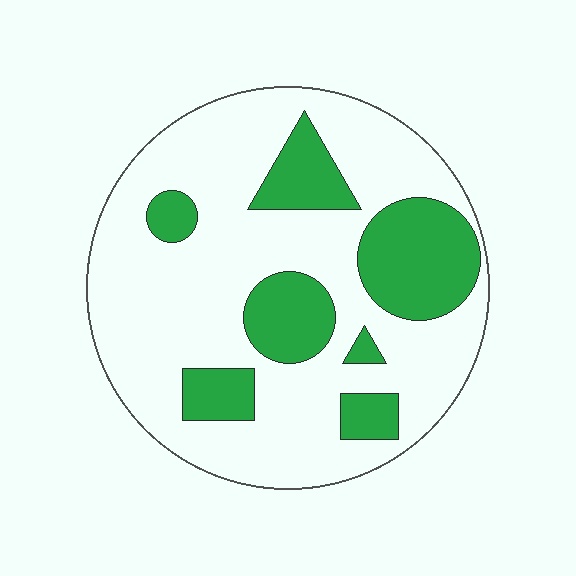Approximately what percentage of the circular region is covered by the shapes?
Approximately 25%.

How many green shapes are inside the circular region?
7.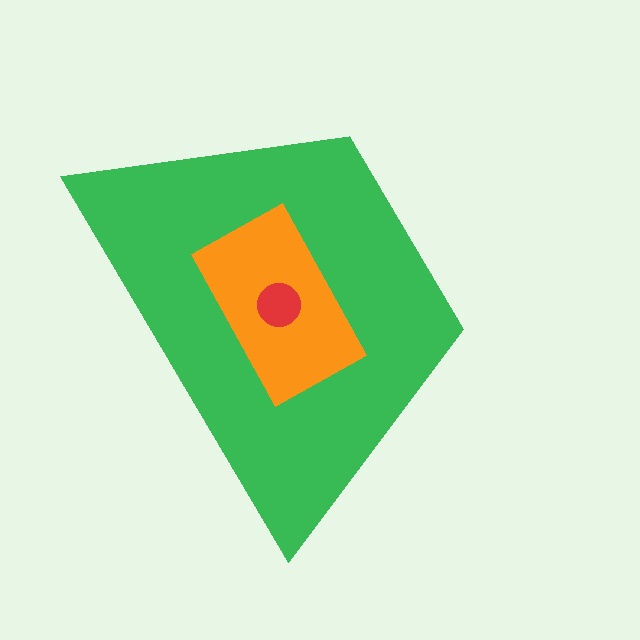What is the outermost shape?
The green trapezoid.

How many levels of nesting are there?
3.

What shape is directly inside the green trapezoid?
The orange rectangle.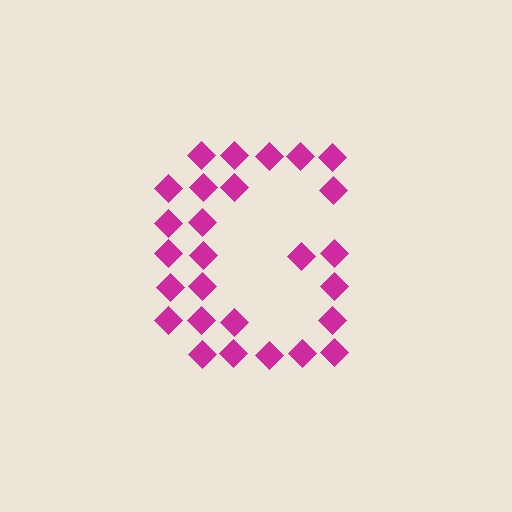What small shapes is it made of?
It is made of small diamonds.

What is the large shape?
The large shape is the letter G.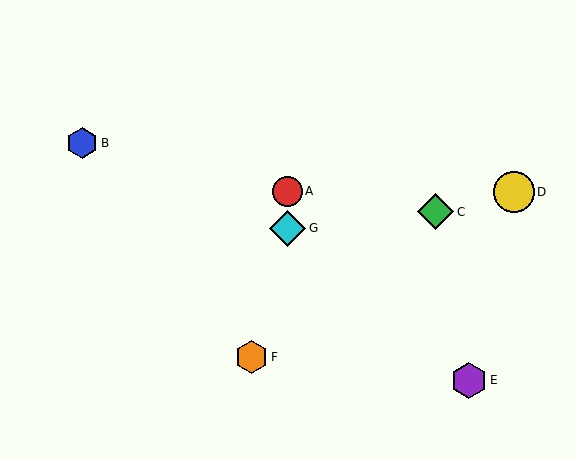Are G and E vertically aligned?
No, G is at x≈288 and E is at x≈469.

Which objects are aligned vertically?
Objects A, G are aligned vertically.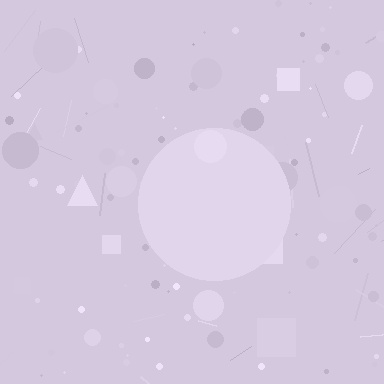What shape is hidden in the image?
A circle is hidden in the image.